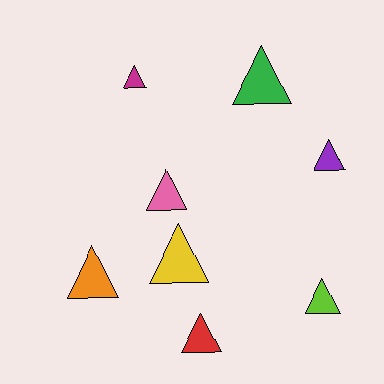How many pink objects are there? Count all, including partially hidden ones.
There is 1 pink object.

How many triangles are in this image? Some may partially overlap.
There are 8 triangles.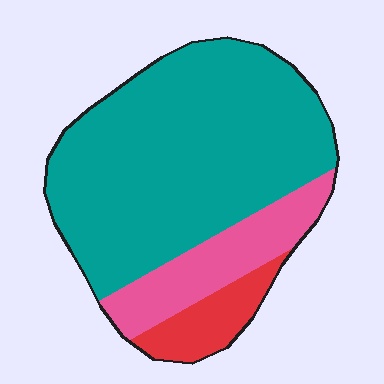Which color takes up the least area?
Red, at roughly 10%.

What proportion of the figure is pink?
Pink takes up less than a quarter of the figure.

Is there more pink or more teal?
Teal.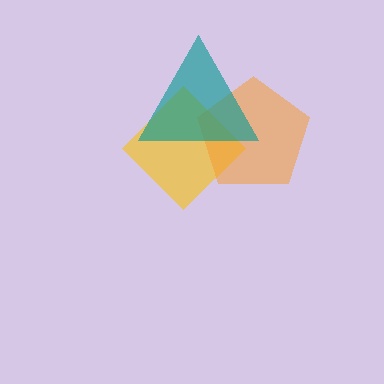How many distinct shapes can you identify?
There are 3 distinct shapes: a yellow diamond, an orange pentagon, a teal triangle.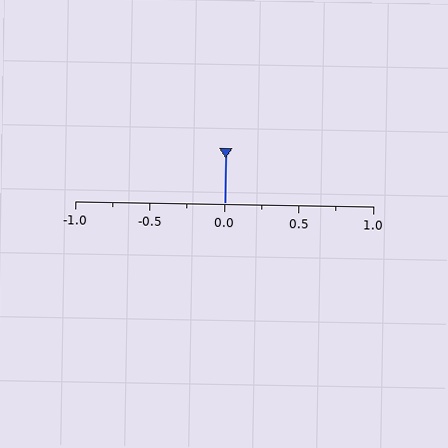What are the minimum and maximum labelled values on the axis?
The axis runs from -1.0 to 1.0.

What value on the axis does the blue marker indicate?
The marker indicates approximately 0.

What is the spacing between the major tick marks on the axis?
The major ticks are spaced 0.5 apart.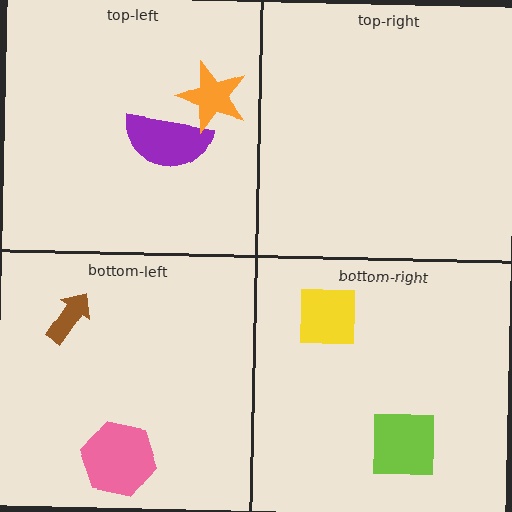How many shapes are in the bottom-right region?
2.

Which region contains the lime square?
The bottom-right region.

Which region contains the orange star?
The top-left region.